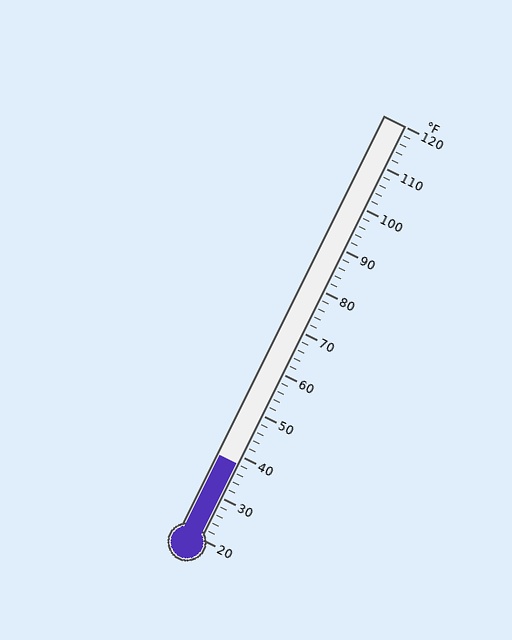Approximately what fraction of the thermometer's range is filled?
The thermometer is filled to approximately 20% of its range.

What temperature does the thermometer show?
The thermometer shows approximately 38°F.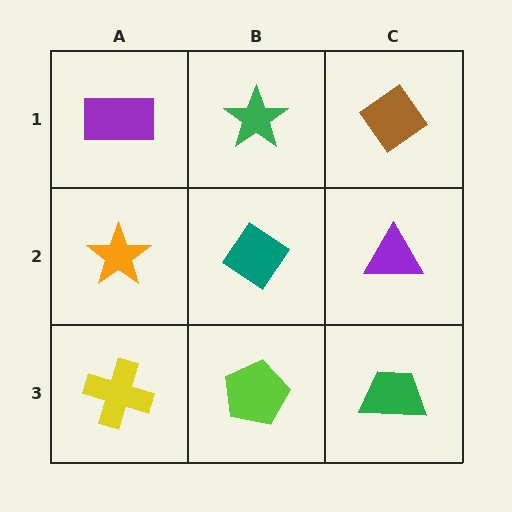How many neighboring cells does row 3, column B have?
3.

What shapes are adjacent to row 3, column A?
An orange star (row 2, column A), a lime pentagon (row 3, column B).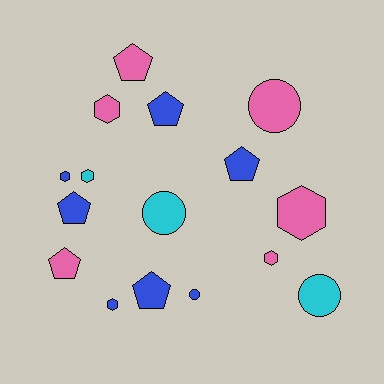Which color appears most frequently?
Blue, with 7 objects.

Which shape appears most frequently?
Pentagon, with 6 objects.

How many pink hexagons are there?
There are 3 pink hexagons.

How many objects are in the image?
There are 16 objects.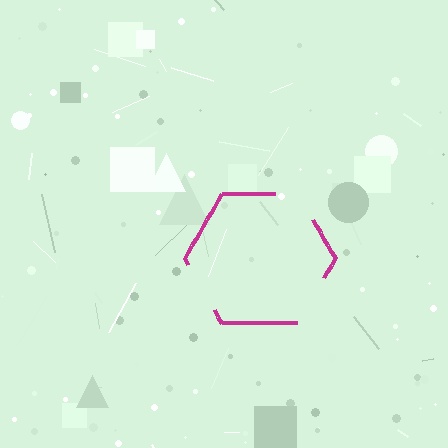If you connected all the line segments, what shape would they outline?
They would outline a hexagon.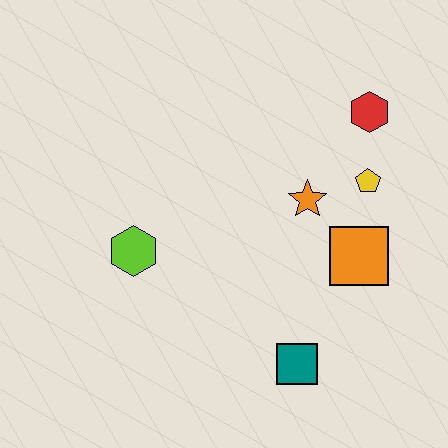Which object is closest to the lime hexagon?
The orange star is closest to the lime hexagon.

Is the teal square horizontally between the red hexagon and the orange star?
No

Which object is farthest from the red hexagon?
The lime hexagon is farthest from the red hexagon.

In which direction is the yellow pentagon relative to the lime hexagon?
The yellow pentagon is to the right of the lime hexagon.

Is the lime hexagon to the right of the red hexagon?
No